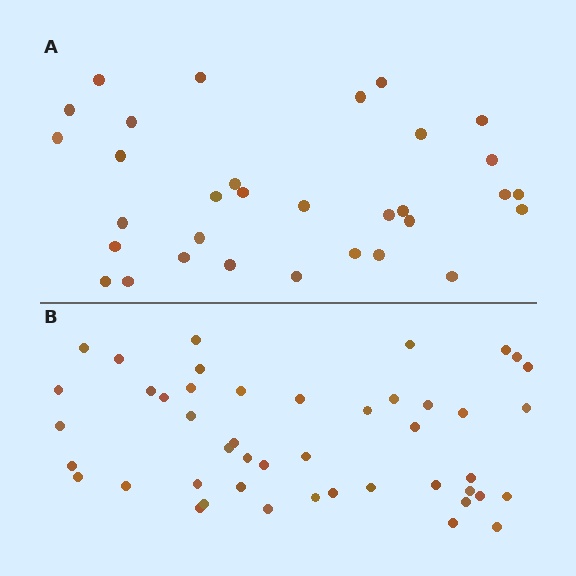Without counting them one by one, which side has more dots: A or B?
Region B (the bottom region) has more dots.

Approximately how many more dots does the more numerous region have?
Region B has approximately 15 more dots than region A.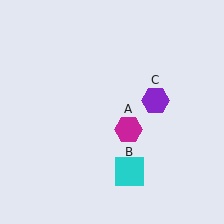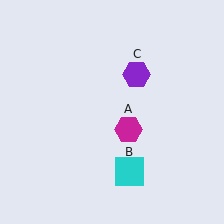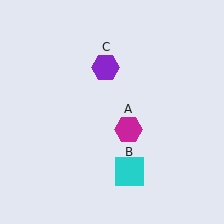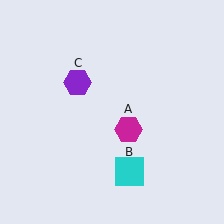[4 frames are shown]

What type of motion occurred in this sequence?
The purple hexagon (object C) rotated counterclockwise around the center of the scene.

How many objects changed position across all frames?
1 object changed position: purple hexagon (object C).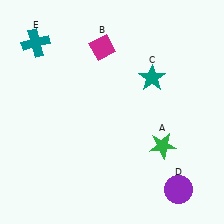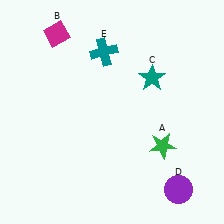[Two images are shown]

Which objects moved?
The objects that moved are: the magenta diamond (B), the teal cross (E).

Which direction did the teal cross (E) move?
The teal cross (E) moved right.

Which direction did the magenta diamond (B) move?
The magenta diamond (B) moved left.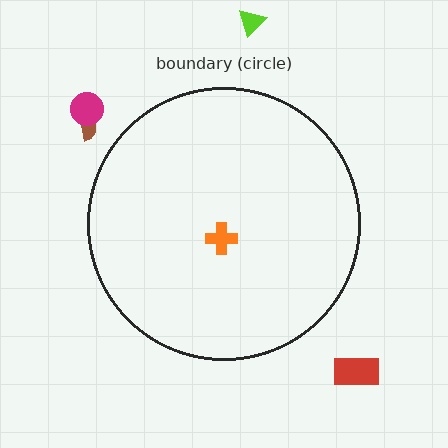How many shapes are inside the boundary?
1 inside, 4 outside.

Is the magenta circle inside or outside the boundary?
Outside.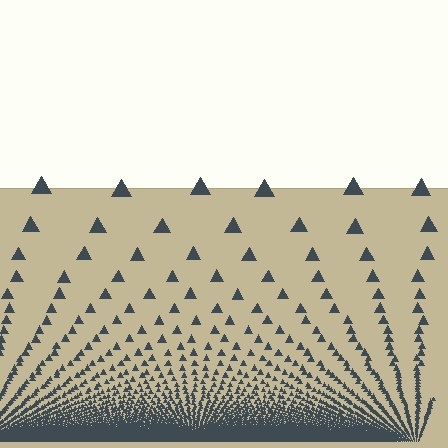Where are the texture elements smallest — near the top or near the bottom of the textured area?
Near the bottom.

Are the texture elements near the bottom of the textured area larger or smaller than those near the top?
Smaller. The gradient is inverted — elements near the bottom are smaller and denser.